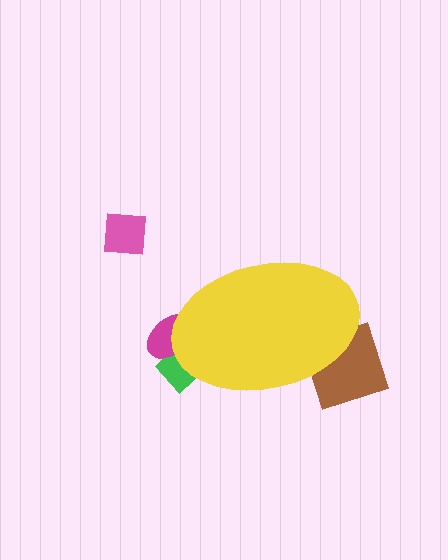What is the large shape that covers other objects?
A yellow ellipse.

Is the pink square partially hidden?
No, the pink square is fully visible.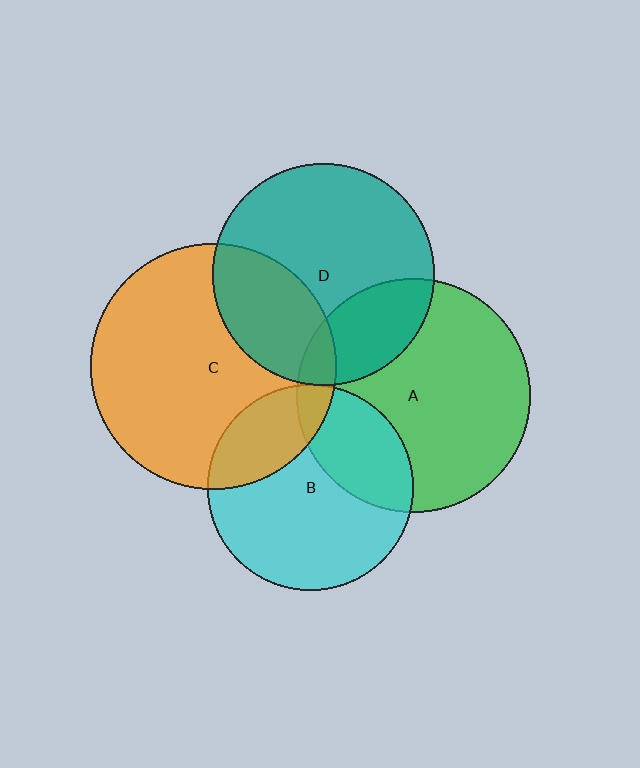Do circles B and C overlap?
Yes.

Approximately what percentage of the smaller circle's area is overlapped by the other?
Approximately 25%.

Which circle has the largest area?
Circle C (orange).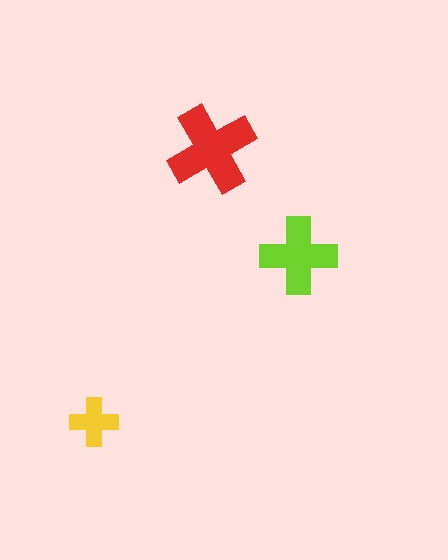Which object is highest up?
The red cross is topmost.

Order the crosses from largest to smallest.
the red one, the lime one, the yellow one.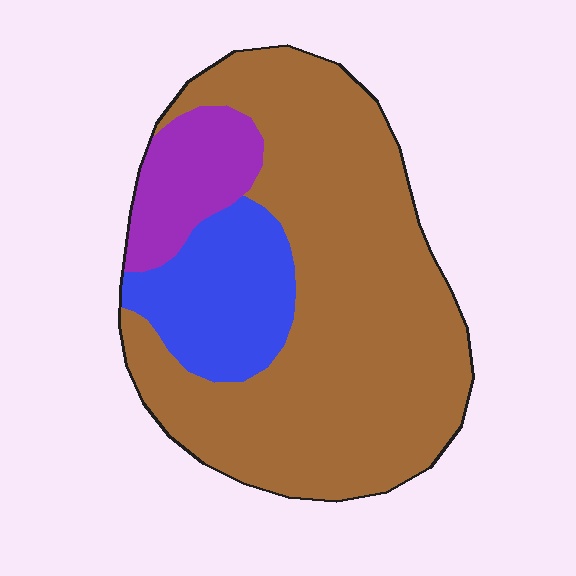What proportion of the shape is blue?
Blue covers 17% of the shape.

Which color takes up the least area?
Purple, at roughly 10%.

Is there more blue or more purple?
Blue.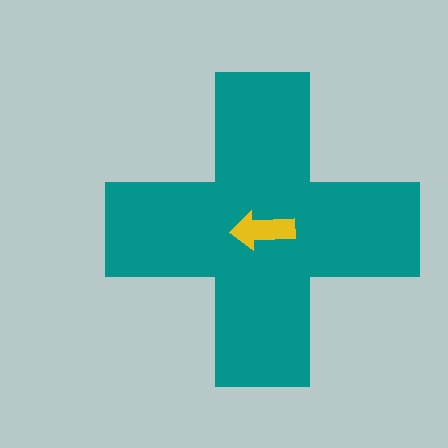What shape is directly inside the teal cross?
The yellow arrow.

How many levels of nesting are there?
2.